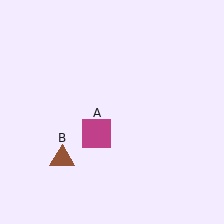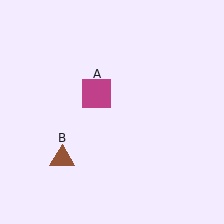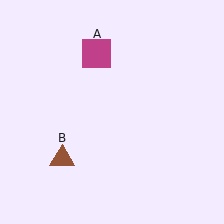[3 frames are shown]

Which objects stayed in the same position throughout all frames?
Brown triangle (object B) remained stationary.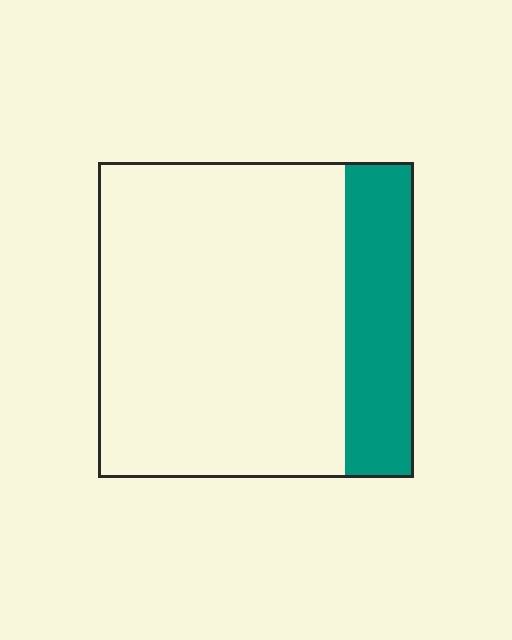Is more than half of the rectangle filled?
No.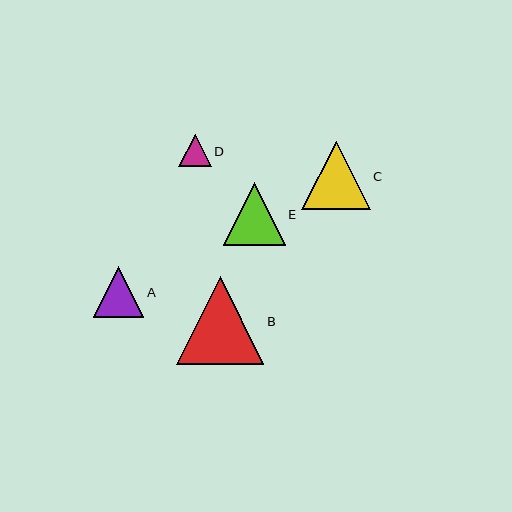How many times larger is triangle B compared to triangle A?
Triangle B is approximately 1.7 times the size of triangle A.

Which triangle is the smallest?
Triangle D is the smallest with a size of approximately 32 pixels.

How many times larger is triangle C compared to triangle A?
Triangle C is approximately 1.3 times the size of triangle A.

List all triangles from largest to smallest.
From largest to smallest: B, C, E, A, D.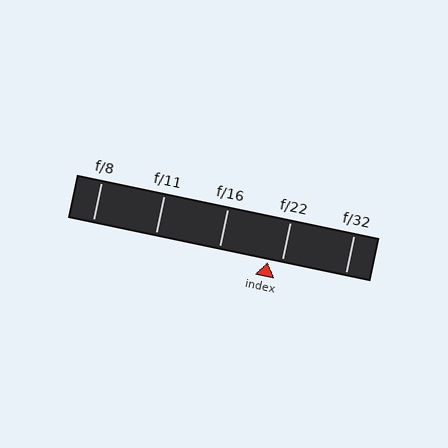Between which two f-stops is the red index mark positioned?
The index mark is between f/16 and f/22.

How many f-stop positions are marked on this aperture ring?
There are 5 f-stop positions marked.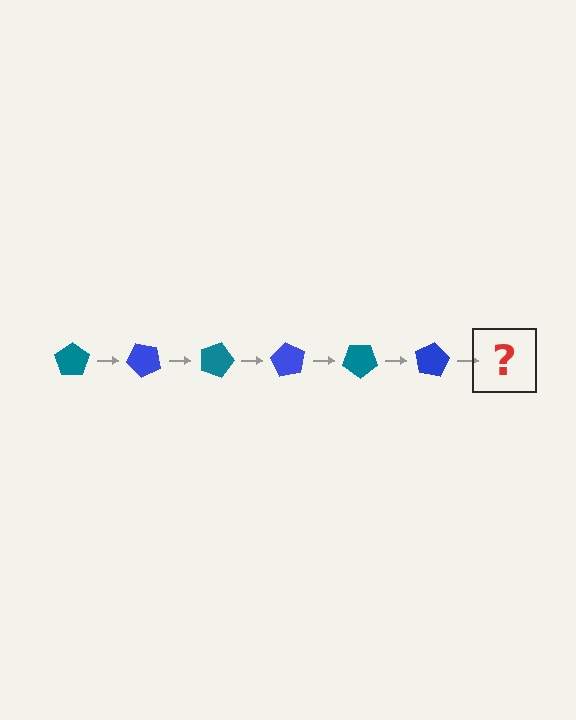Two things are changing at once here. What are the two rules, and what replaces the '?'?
The two rules are that it rotates 45 degrees each step and the color cycles through teal and blue. The '?' should be a teal pentagon, rotated 270 degrees from the start.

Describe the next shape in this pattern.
It should be a teal pentagon, rotated 270 degrees from the start.